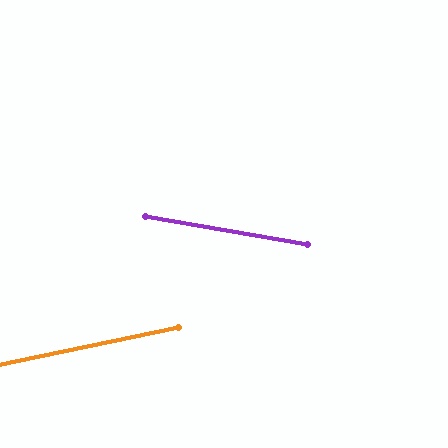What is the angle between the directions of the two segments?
Approximately 21 degrees.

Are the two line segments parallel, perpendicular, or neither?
Neither parallel nor perpendicular — they differ by about 21°.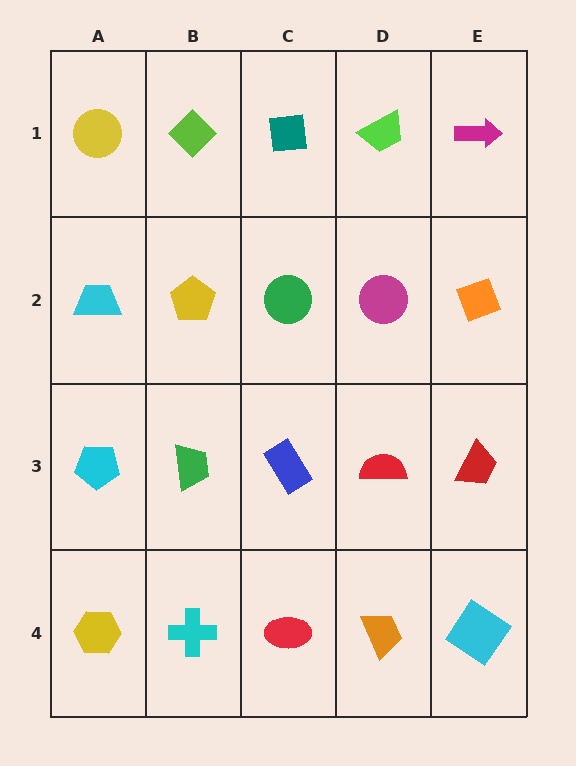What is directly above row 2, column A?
A yellow circle.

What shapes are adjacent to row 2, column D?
A lime trapezoid (row 1, column D), a red semicircle (row 3, column D), a green circle (row 2, column C), an orange diamond (row 2, column E).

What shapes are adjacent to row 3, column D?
A magenta circle (row 2, column D), an orange trapezoid (row 4, column D), a blue rectangle (row 3, column C), a red trapezoid (row 3, column E).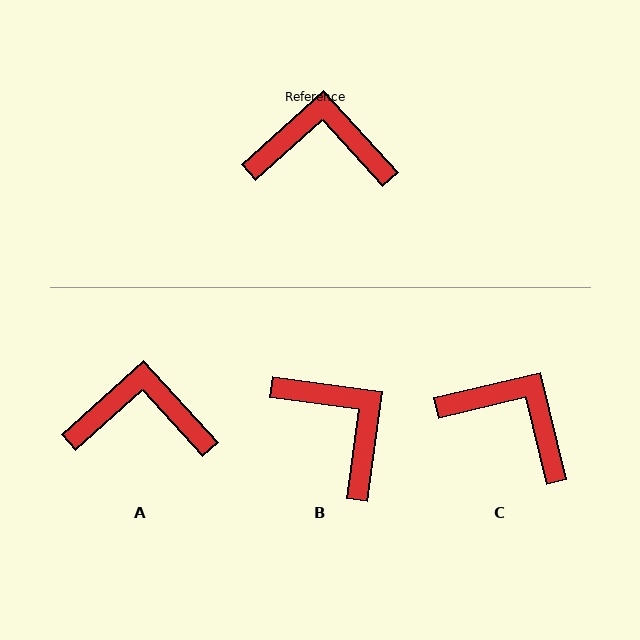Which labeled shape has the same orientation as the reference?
A.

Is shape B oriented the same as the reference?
No, it is off by about 50 degrees.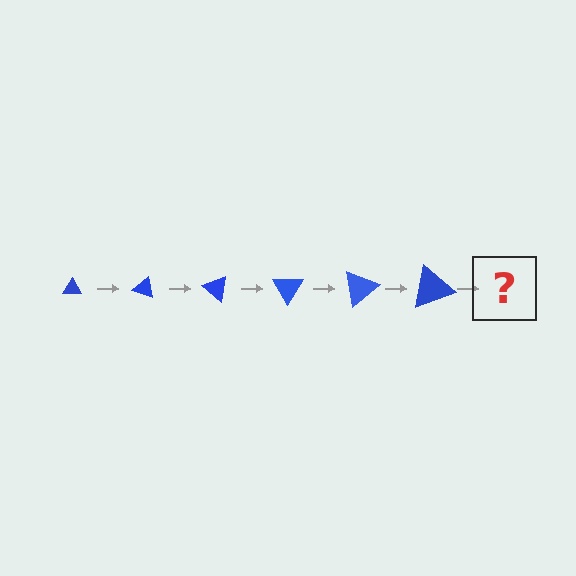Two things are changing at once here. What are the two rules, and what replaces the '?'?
The two rules are that the triangle grows larger each step and it rotates 20 degrees each step. The '?' should be a triangle, larger than the previous one and rotated 120 degrees from the start.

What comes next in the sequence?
The next element should be a triangle, larger than the previous one and rotated 120 degrees from the start.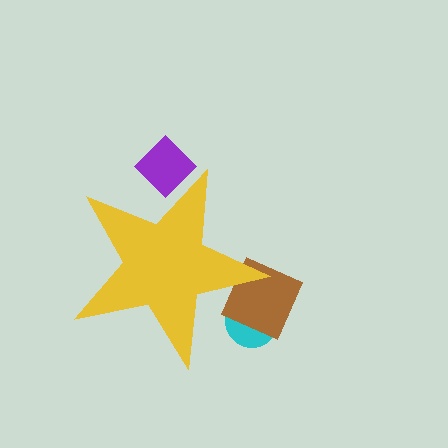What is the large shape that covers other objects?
A yellow star.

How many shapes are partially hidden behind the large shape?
3 shapes are partially hidden.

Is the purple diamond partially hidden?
Yes, the purple diamond is partially hidden behind the yellow star.